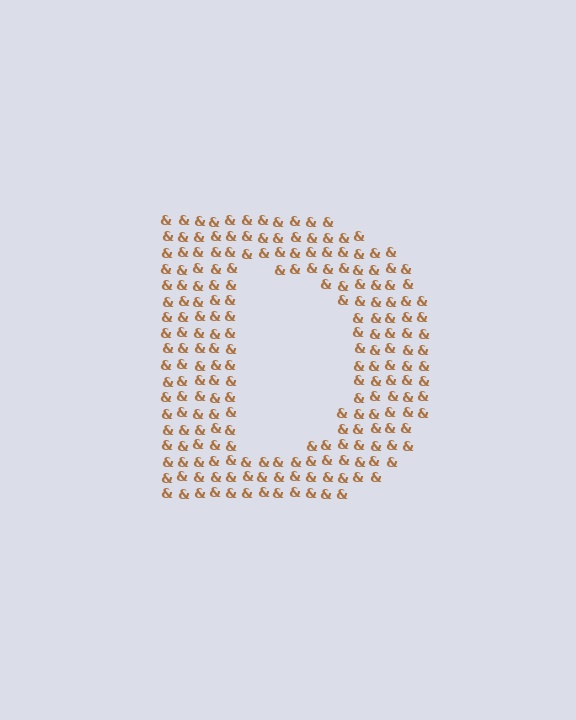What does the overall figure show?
The overall figure shows the letter D.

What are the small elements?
The small elements are ampersands.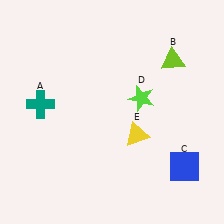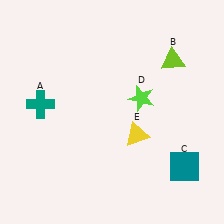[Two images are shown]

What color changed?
The square (C) changed from blue in Image 1 to teal in Image 2.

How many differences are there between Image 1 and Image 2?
There is 1 difference between the two images.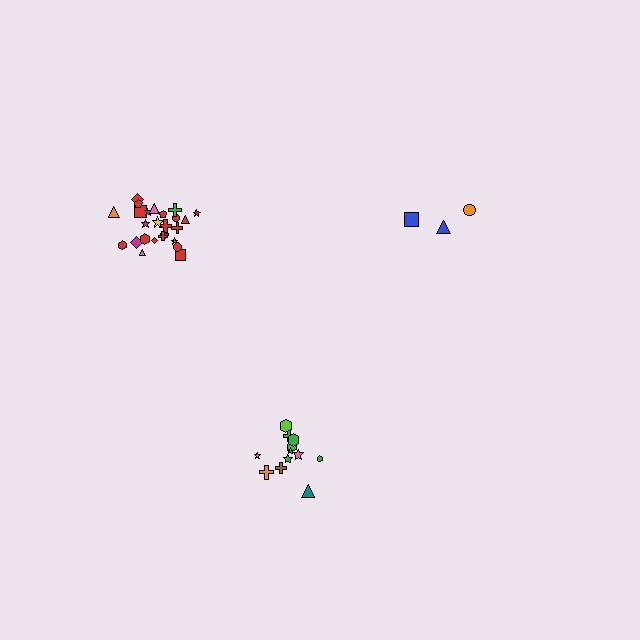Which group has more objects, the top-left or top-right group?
The top-left group.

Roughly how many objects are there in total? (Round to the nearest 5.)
Roughly 40 objects in total.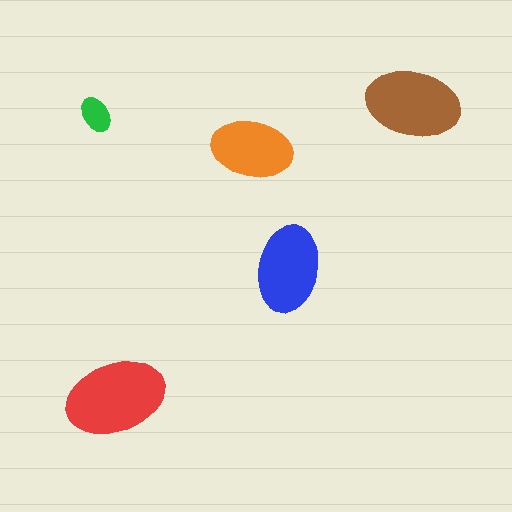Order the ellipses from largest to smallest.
the red one, the brown one, the blue one, the orange one, the green one.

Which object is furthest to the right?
The brown ellipse is rightmost.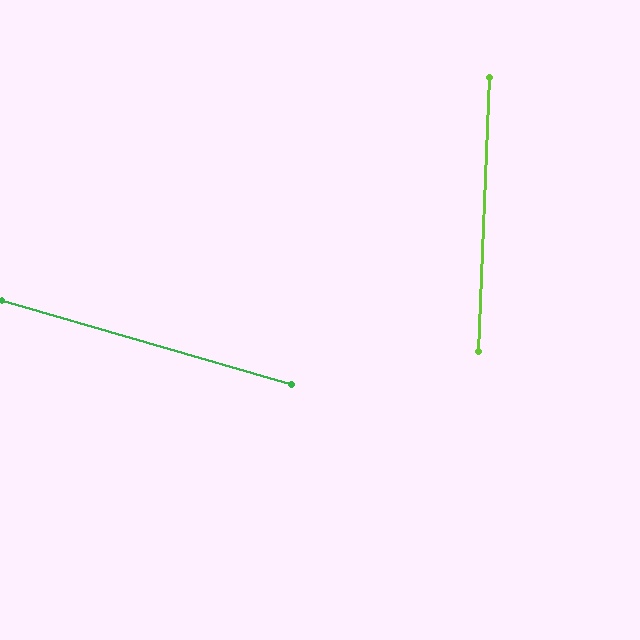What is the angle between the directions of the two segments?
Approximately 76 degrees.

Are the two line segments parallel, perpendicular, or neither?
Neither parallel nor perpendicular — they differ by about 76°.